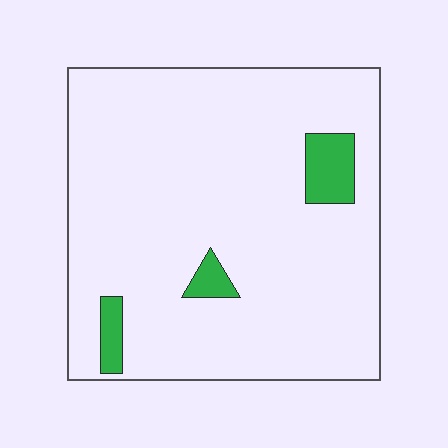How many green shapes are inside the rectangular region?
3.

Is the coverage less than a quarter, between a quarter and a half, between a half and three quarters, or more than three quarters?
Less than a quarter.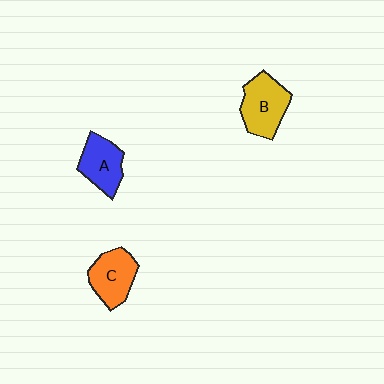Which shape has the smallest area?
Shape A (blue).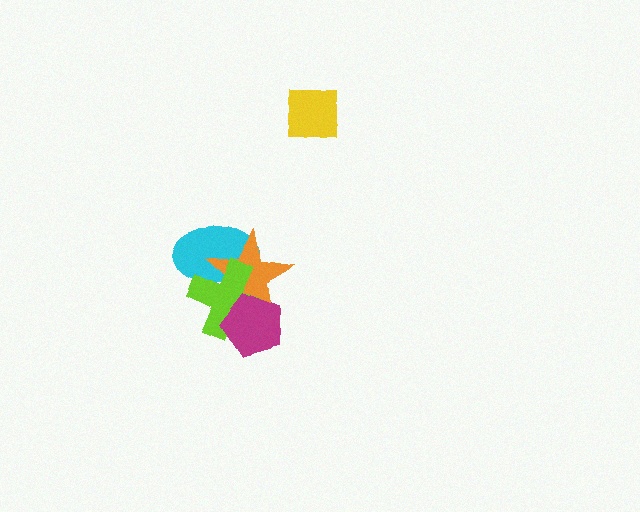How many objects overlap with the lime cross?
3 objects overlap with the lime cross.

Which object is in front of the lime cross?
The magenta pentagon is in front of the lime cross.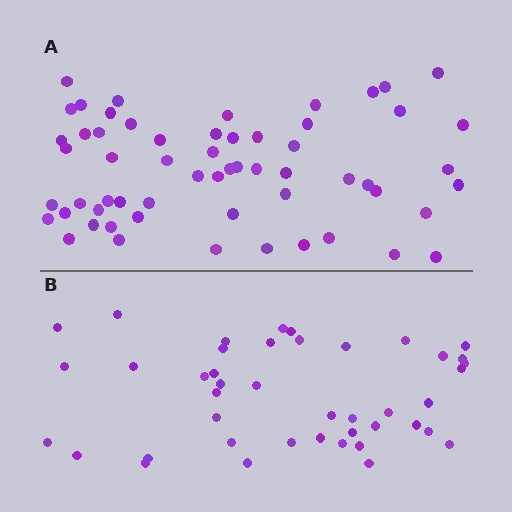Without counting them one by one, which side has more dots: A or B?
Region A (the top region) has more dots.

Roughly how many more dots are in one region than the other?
Region A has approximately 15 more dots than region B.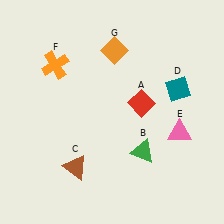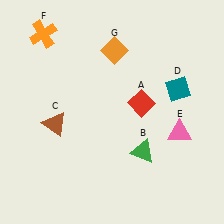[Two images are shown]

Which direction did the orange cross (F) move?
The orange cross (F) moved up.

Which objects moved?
The objects that moved are: the brown triangle (C), the orange cross (F).